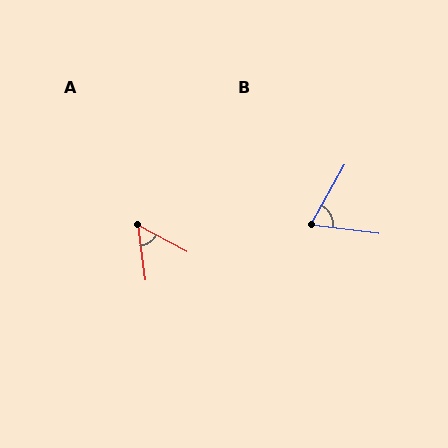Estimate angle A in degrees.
Approximately 54 degrees.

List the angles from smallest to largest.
A (54°), B (68°).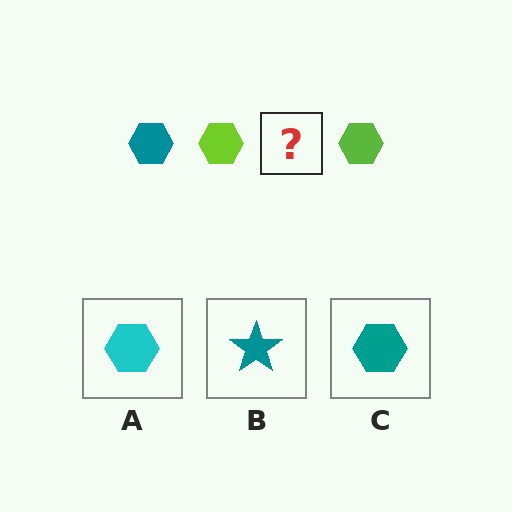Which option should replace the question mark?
Option C.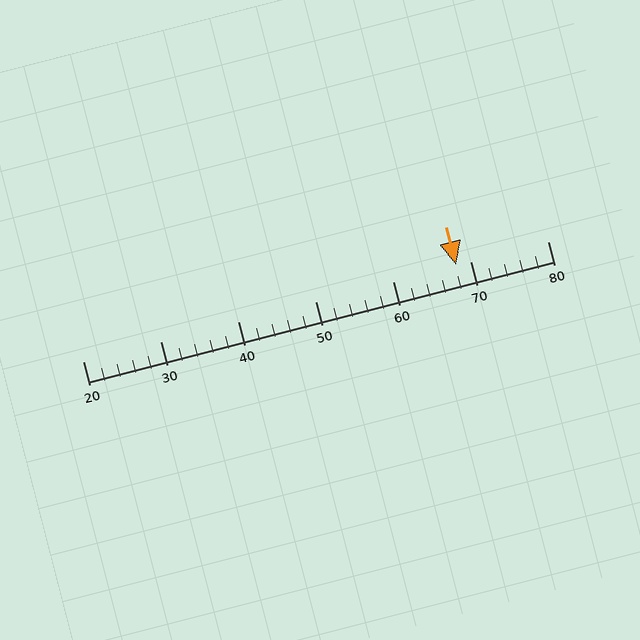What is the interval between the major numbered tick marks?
The major tick marks are spaced 10 units apart.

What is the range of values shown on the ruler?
The ruler shows values from 20 to 80.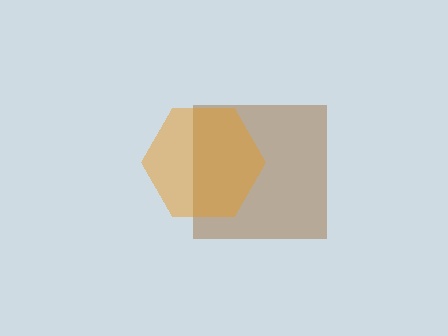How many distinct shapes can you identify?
There are 2 distinct shapes: a brown square, an orange hexagon.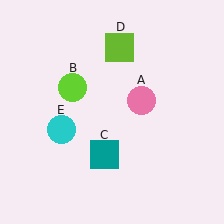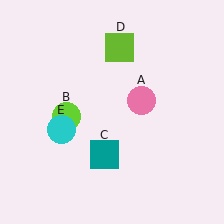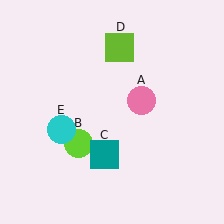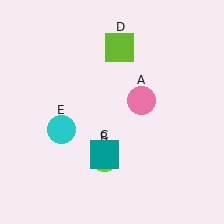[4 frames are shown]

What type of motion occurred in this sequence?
The lime circle (object B) rotated counterclockwise around the center of the scene.